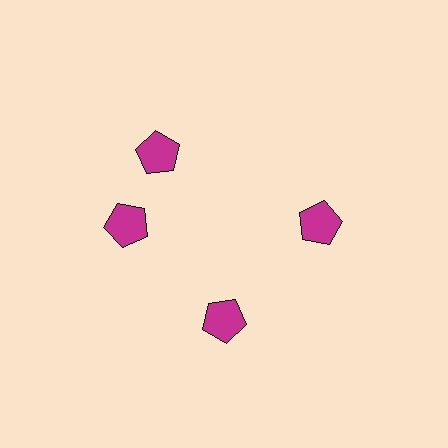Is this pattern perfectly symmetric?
No. The 4 magenta pentagons are arranged in a ring, but one element near the 12 o'clock position is rotated out of alignment along the ring, breaking the 4-fold rotational symmetry.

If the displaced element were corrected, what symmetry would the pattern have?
It would have 4-fold rotational symmetry — the pattern would map onto itself every 90 degrees.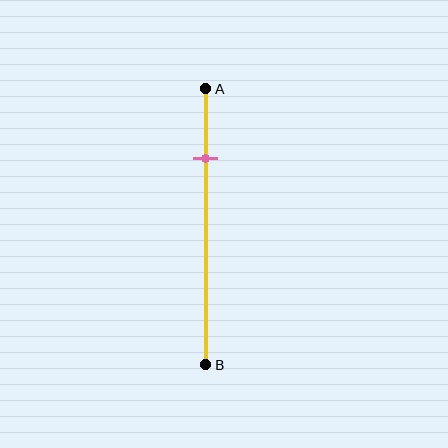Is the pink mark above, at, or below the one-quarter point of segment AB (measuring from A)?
The pink mark is approximately at the one-quarter point of segment AB.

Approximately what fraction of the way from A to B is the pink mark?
The pink mark is approximately 25% of the way from A to B.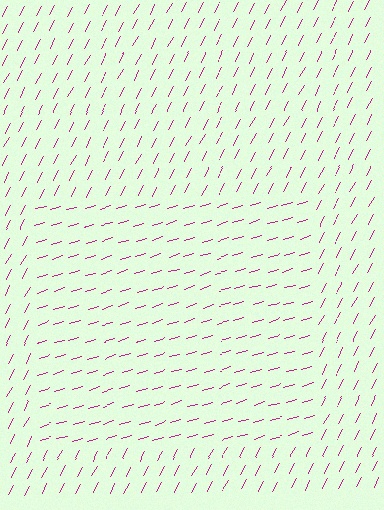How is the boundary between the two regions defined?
The boundary is defined purely by a change in line orientation (approximately 45 degrees difference). All lines are the same color and thickness.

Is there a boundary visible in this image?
Yes, there is a texture boundary formed by a change in line orientation.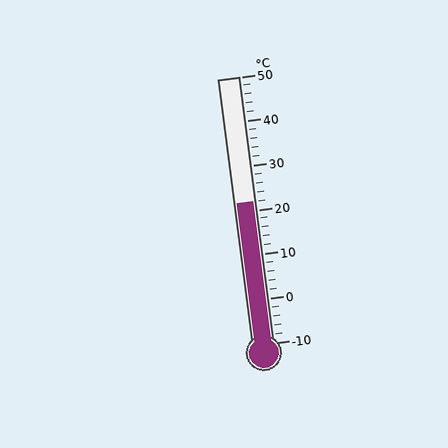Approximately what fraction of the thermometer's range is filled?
The thermometer is filled to approximately 55% of its range.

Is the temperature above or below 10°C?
The temperature is above 10°C.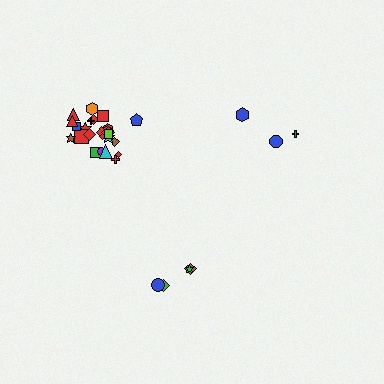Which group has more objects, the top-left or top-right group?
The top-left group.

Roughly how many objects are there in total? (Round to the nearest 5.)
Roughly 30 objects in total.